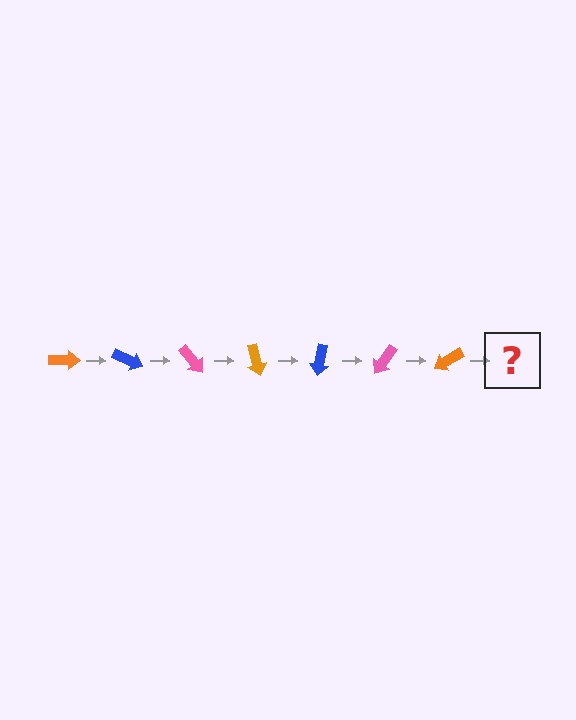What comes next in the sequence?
The next element should be a blue arrow, rotated 175 degrees from the start.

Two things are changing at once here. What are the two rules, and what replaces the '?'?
The two rules are that it rotates 25 degrees each step and the color cycles through orange, blue, and pink. The '?' should be a blue arrow, rotated 175 degrees from the start.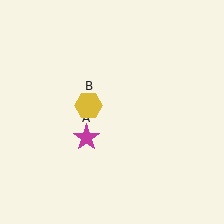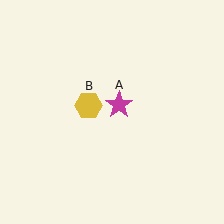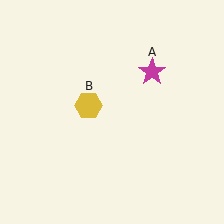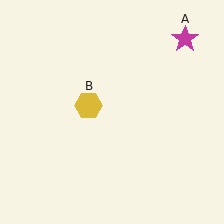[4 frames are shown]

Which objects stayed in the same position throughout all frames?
Yellow hexagon (object B) remained stationary.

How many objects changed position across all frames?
1 object changed position: magenta star (object A).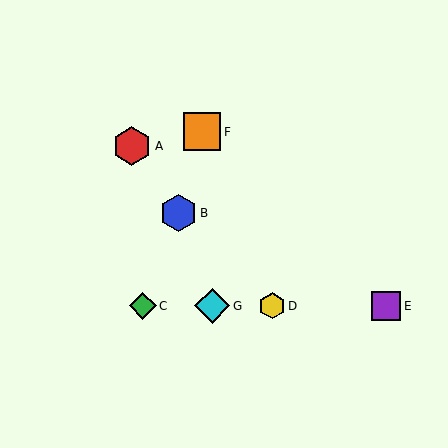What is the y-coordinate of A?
Object A is at y≈146.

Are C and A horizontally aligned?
No, C is at y≈306 and A is at y≈146.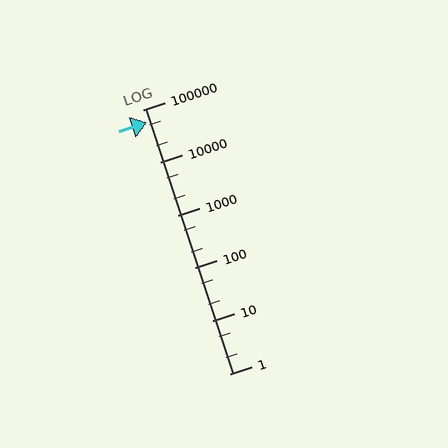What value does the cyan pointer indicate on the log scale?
The pointer indicates approximately 58000.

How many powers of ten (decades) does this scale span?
The scale spans 5 decades, from 1 to 100000.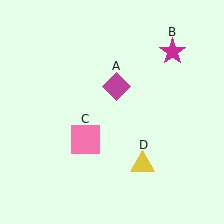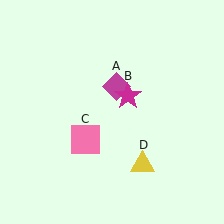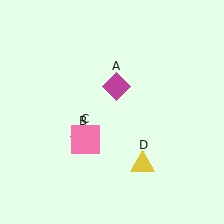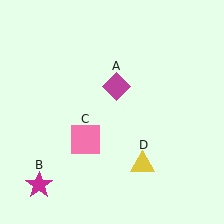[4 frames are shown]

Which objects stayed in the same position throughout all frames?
Magenta diamond (object A) and pink square (object C) and yellow triangle (object D) remained stationary.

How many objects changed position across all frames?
1 object changed position: magenta star (object B).